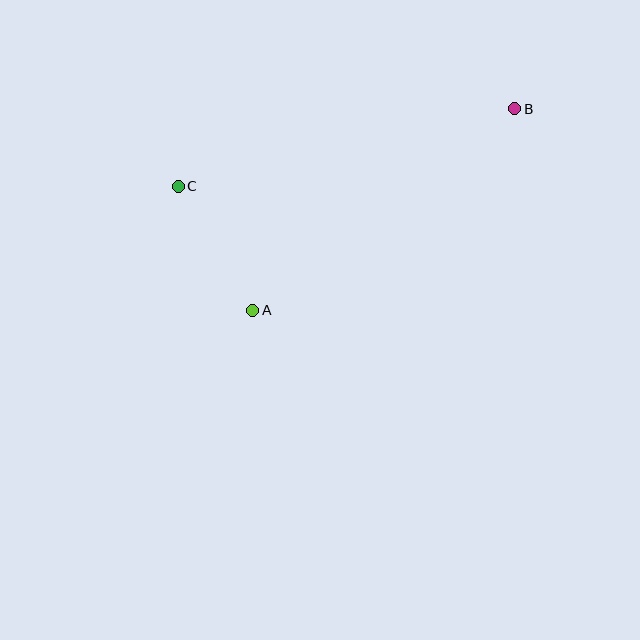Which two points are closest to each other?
Points A and C are closest to each other.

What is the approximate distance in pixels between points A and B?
The distance between A and B is approximately 330 pixels.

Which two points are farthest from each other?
Points B and C are farthest from each other.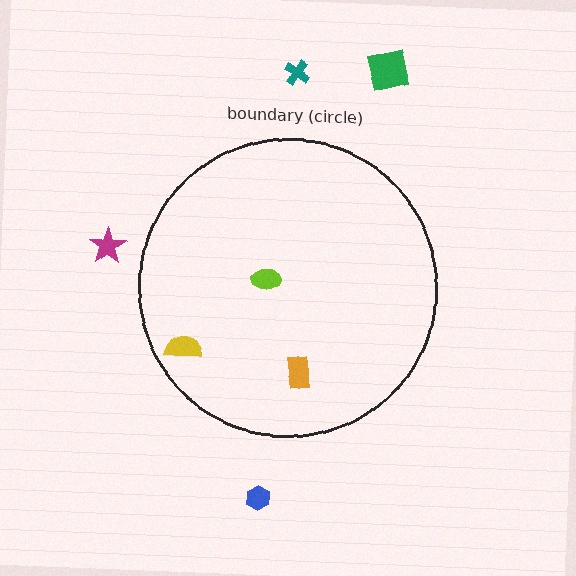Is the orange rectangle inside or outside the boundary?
Inside.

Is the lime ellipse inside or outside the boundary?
Inside.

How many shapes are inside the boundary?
3 inside, 4 outside.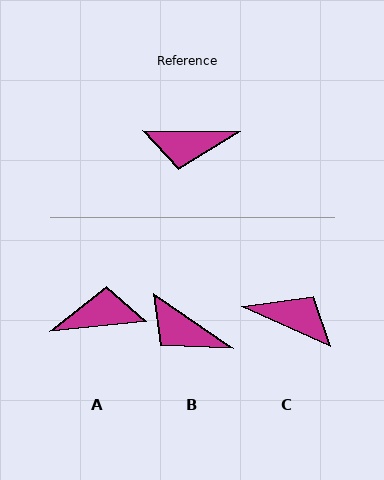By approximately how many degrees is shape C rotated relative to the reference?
Approximately 156 degrees counter-clockwise.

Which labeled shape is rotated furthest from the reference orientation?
A, about 174 degrees away.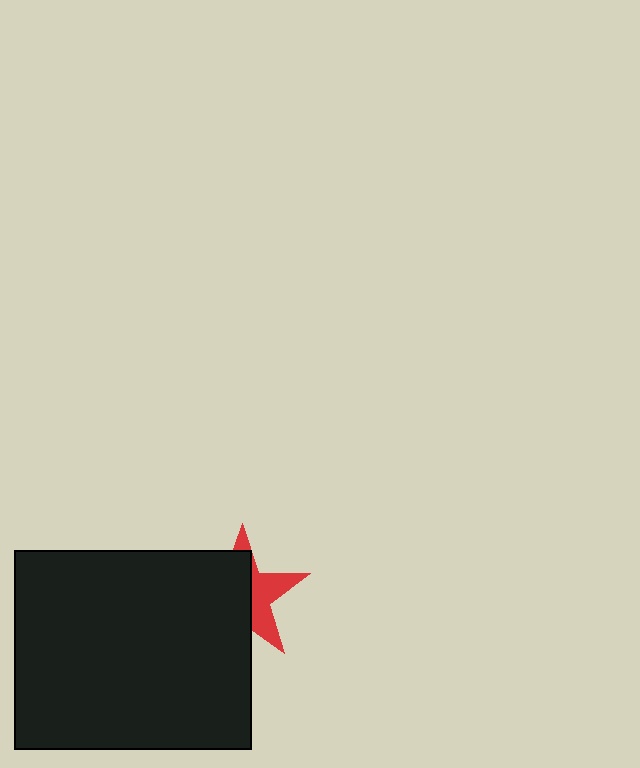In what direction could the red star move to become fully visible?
The red star could move right. That would shift it out from behind the black rectangle entirely.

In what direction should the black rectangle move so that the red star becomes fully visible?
The black rectangle should move left. That is the shortest direction to clear the overlap and leave the red star fully visible.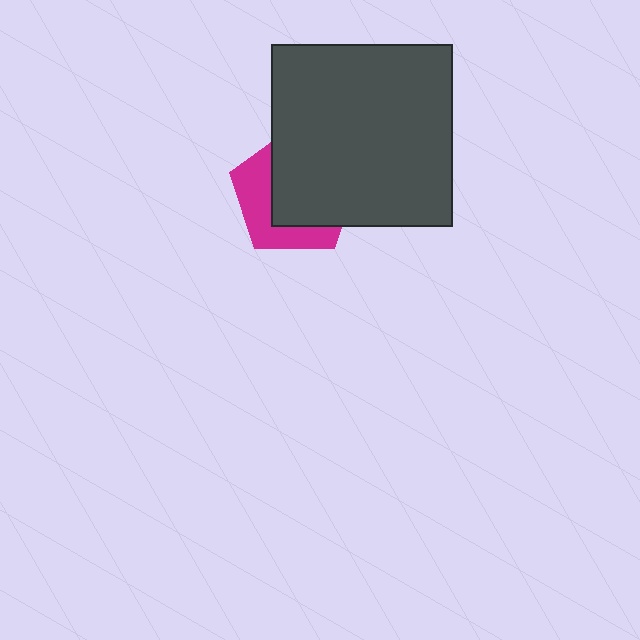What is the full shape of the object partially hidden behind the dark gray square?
The partially hidden object is a magenta pentagon.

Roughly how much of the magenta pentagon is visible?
A small part of it is visible (roughly 39%).